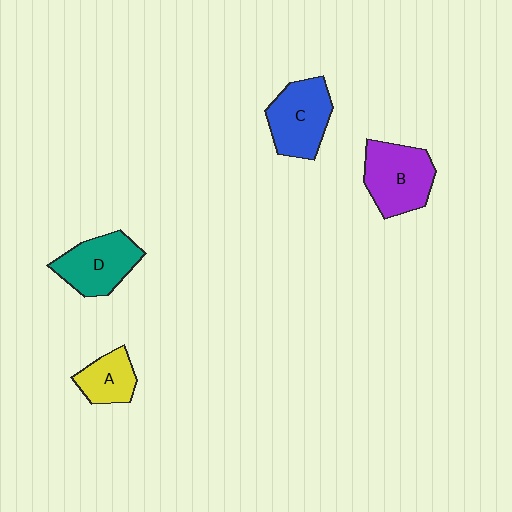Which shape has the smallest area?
Shape A (yellow).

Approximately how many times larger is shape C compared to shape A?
Approximately 1.6 times.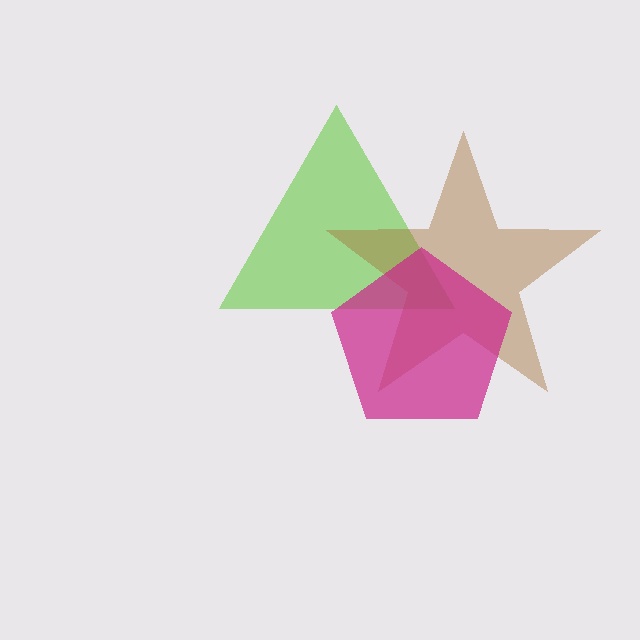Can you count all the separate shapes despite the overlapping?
Yes, there are 3 separate shapes.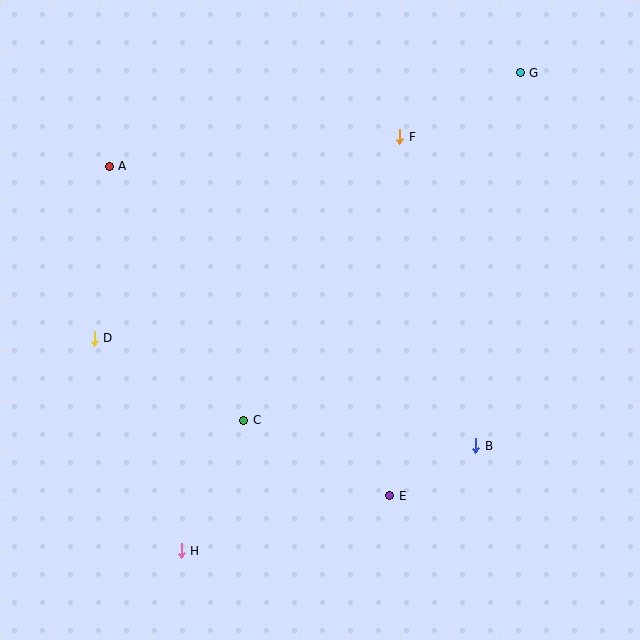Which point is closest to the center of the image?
Point C at (244, 420) is closest to the center.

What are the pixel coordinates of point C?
Point C is at (244, 420).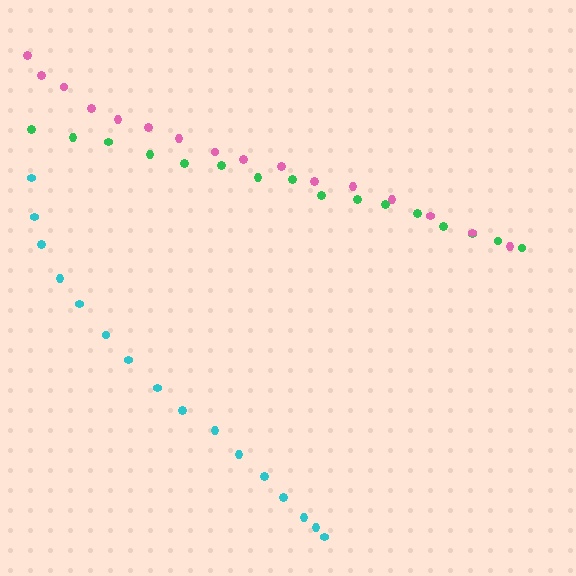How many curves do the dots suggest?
There are 3 distinct paths.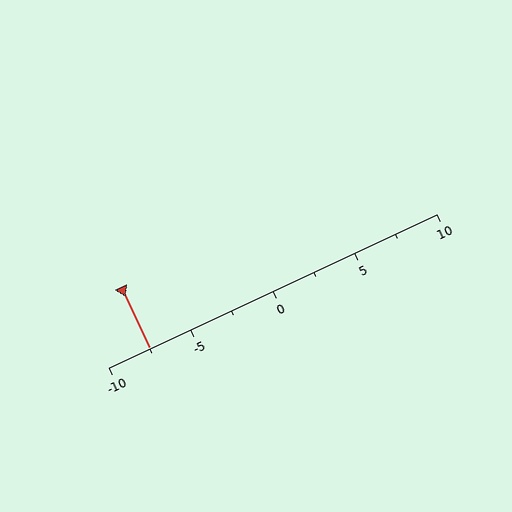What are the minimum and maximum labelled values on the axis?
The axis runs from -10 to 10.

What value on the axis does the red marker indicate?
The marker indicates approximately -7.5.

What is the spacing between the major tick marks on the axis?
The major ticks are spaced 5 apart.